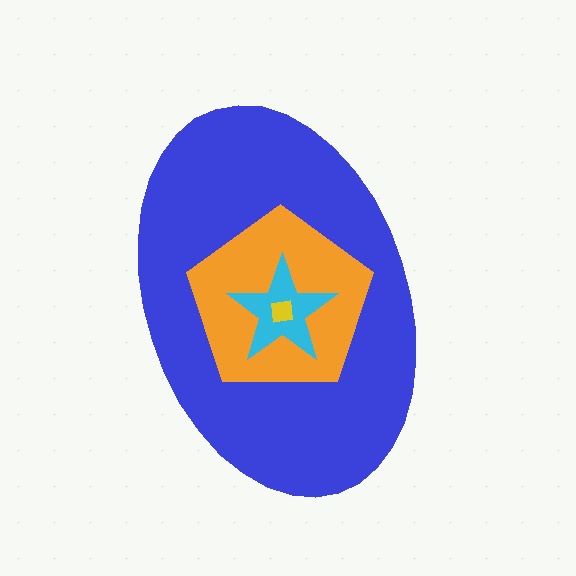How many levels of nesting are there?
4.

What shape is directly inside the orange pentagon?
The cyan star.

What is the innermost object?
The yellow square.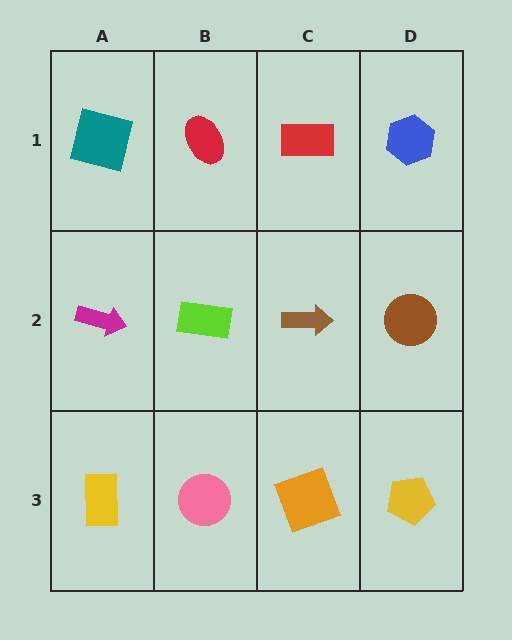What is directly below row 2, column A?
A yellow rectangle.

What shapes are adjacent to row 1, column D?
A brown circle (row 2, column D), a red rectangle (row 1, column C).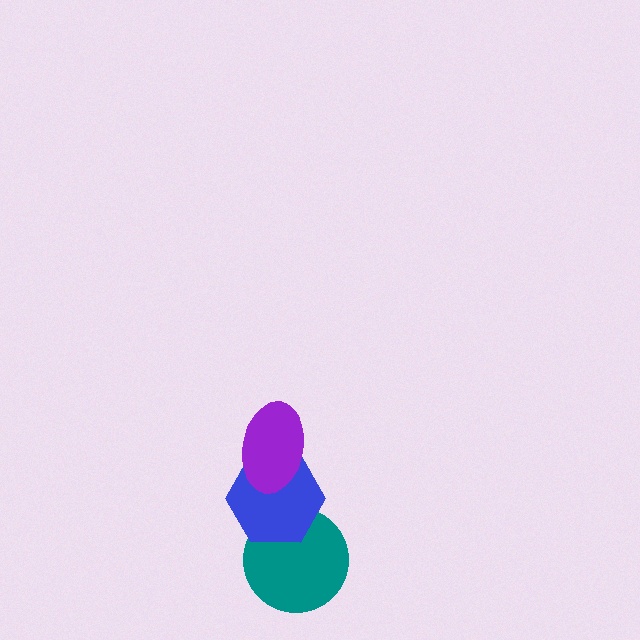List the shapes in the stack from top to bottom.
From top to bottom: the purple ellipse, the blue hexagon, the teal circle.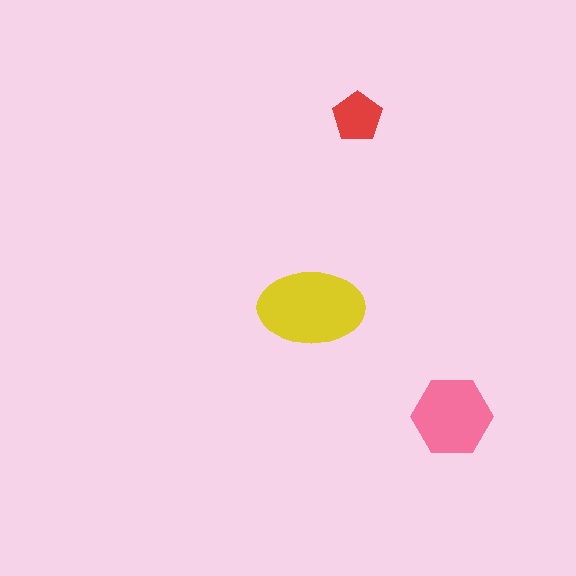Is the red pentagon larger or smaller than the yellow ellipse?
Smaller.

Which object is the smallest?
The red pentagon.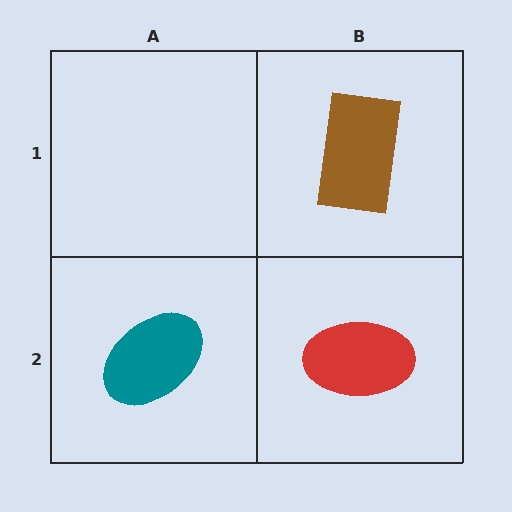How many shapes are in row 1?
1 shape.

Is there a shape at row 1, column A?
No, that cell is empty.